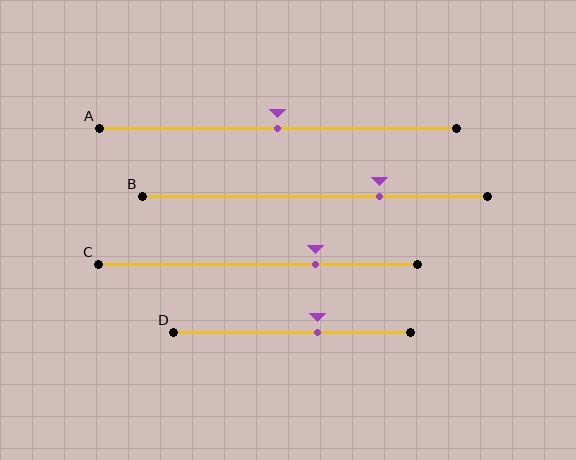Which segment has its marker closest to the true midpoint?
Segment A has its marker closest to the true midpoint.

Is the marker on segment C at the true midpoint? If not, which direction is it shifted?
No, the marker on segment C is shifted to the right by about 18% of the segment length.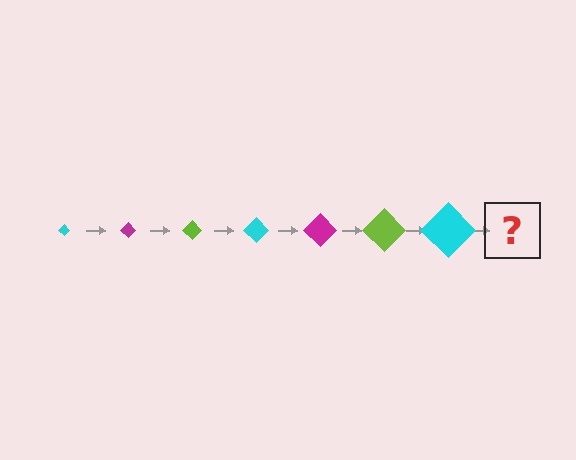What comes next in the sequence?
The next element should be a magenta diamond, larger than the previous one.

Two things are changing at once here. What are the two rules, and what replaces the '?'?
The two rules are that the diamond grows larger each step and the color cycles through cyan, magenta, and lime. The '?' should be a magenta diamond, larger than the previous one.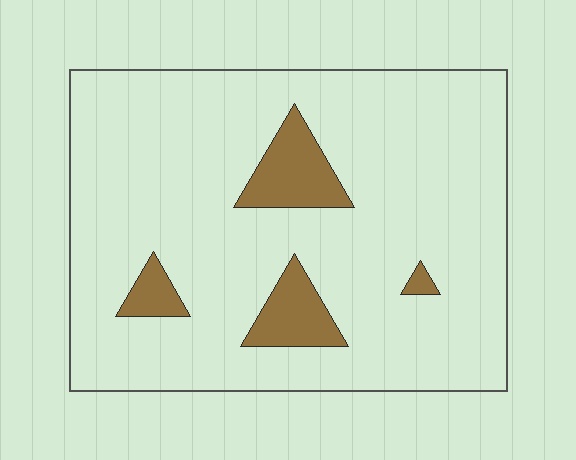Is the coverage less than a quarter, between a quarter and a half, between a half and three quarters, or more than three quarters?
Less than a quarter.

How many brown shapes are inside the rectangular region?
4.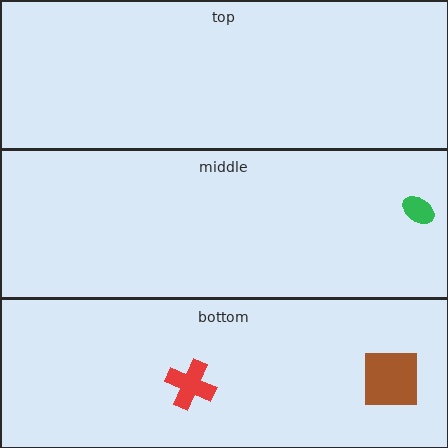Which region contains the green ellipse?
The middle region.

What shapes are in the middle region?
The green ellipse.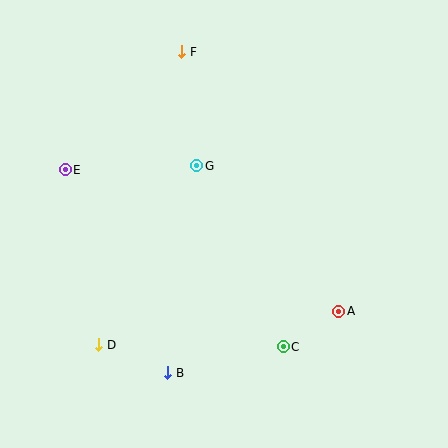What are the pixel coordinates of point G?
Point G is at (197, 166).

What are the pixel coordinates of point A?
Point A is at (339, 311).